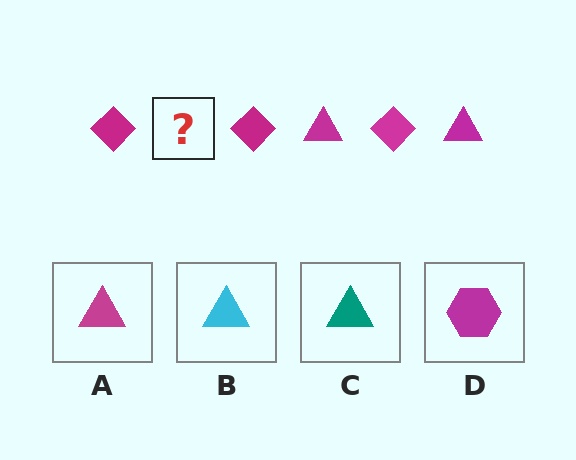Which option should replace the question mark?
Option A.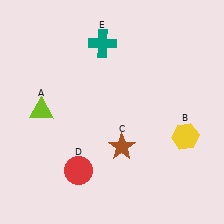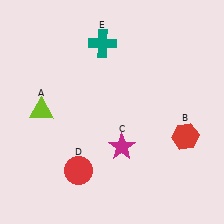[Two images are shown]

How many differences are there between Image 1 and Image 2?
There are 2 differences between the two images.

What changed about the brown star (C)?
In Image 1, C is brown. In Image 2, it changed to magenta.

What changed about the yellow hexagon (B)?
In Image 1, B is yellow. In Image 2, it changed to red.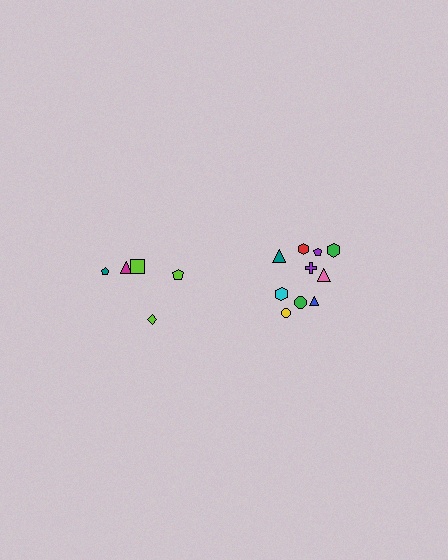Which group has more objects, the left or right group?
The right group.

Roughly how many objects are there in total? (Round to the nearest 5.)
Roughly 15 objects in total.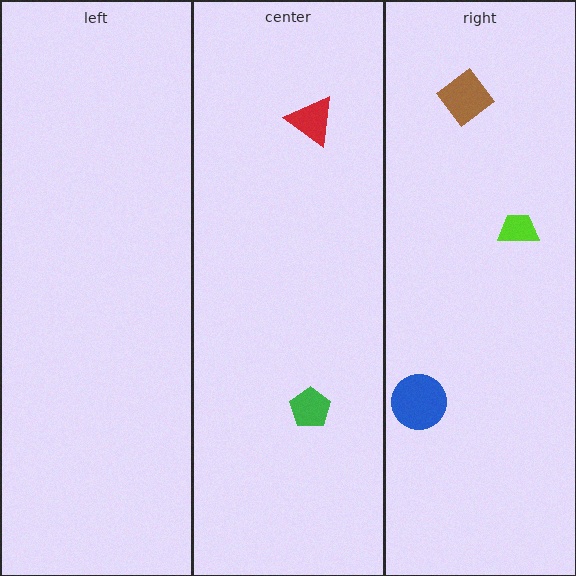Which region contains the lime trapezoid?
The right region.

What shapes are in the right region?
The brown diamond, the blue circle, the lime trapezoid.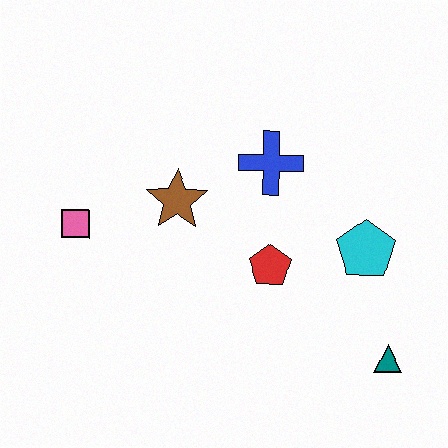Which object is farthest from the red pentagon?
The pink square is farthest from the red pentagon.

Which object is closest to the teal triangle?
The cyan pentagon is closest to the teal triangle.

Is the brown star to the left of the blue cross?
Yes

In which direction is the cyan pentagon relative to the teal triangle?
The cyan pentagon is above the teal triangle.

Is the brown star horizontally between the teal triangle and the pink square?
Yes